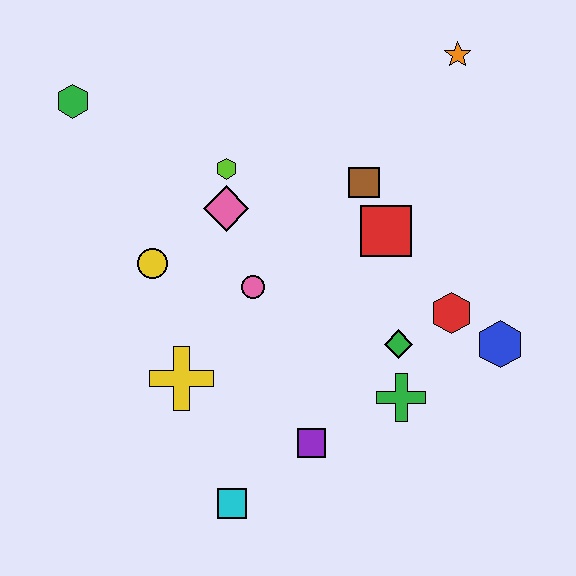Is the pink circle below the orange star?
Yes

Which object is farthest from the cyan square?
The orange star is farthest from the cyan square.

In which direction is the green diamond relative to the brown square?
The green diamond is below the brown square.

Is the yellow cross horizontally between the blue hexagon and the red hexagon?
No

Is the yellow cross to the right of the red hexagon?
No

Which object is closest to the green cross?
The green diamond is closest to the green cross.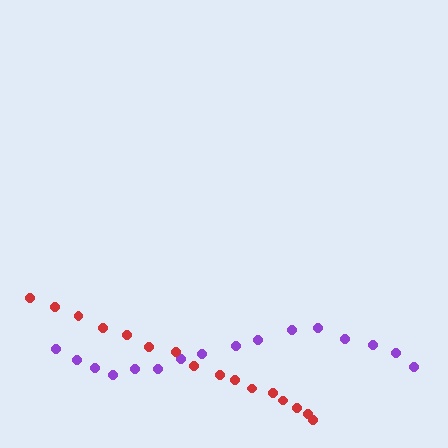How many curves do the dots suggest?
There are 2 distinct paths.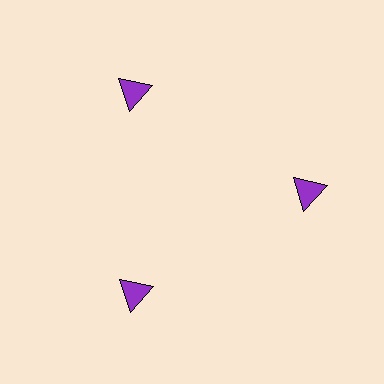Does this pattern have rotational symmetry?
Yes, this pattern has 3-fold rotational symmetry. It looks the same after rotating 120 degrees around the center.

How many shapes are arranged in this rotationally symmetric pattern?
There are 3 shapes, arranged in 3 groups of 1.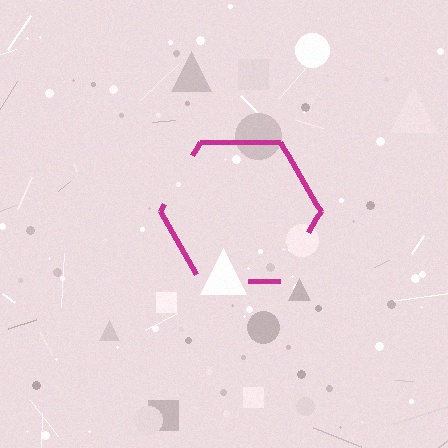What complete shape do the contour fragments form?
The contour fragments form a hexagon.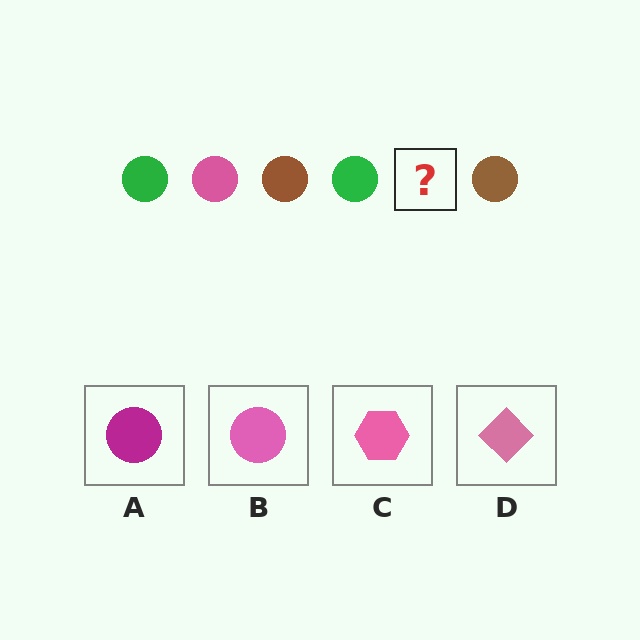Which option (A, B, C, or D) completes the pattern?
B.